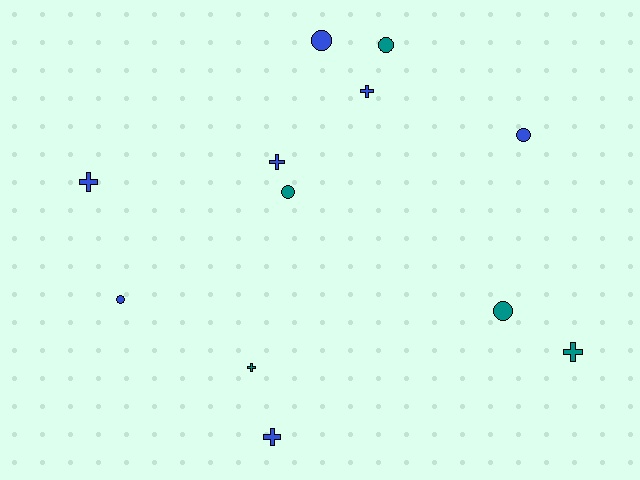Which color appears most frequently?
Blue, with 7 objects.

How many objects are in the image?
There are 12 objects.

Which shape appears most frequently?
Circle, with 6 objects.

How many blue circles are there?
There are 3 blue circles.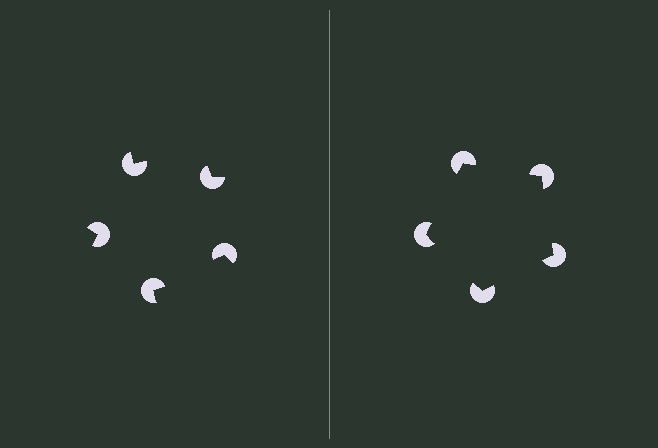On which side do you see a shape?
An illusory pentagon appears on the right side. On the left side the wedge cuts are rotated, so no coherent shape forms.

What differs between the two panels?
The pac-man discs are positioned identically on both sides; only the wedge orientations differ. On the right they align to a pentagon; on the left they are misaligned.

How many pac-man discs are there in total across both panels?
10 — 5 on each side.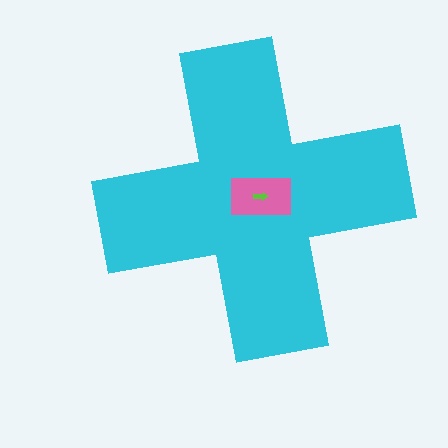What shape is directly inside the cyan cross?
The pink rectangle.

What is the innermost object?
The lime arrow.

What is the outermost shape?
The cyan cross.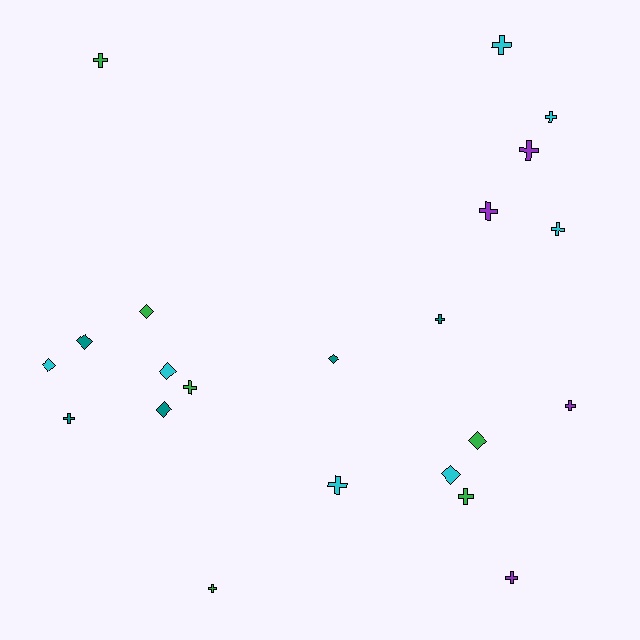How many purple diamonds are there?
There are no purple diamonds.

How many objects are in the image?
There are 22 objects.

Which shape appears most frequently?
Cross, with 14 objects.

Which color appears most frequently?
Cyan, with 7 objects.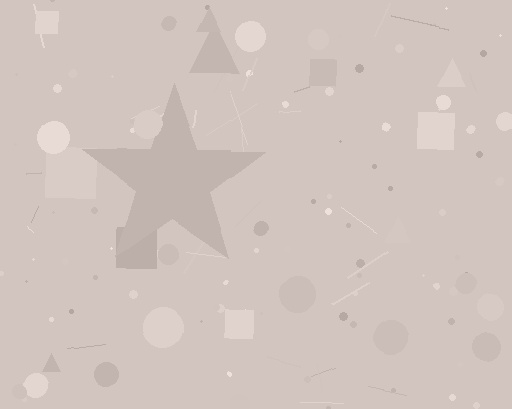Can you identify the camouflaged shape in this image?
The camouflaged shape is a star.